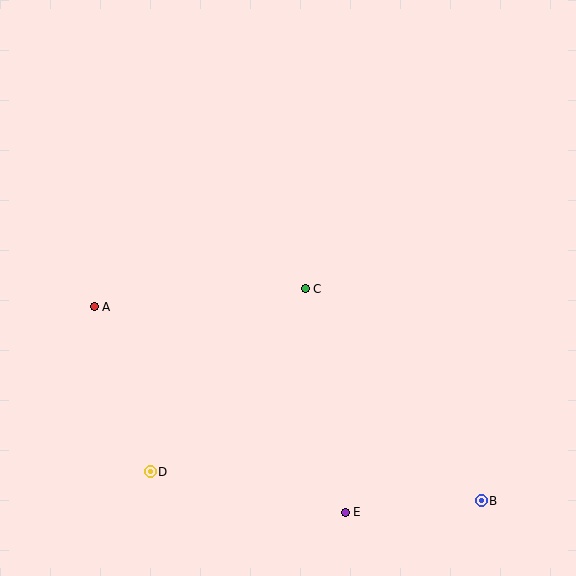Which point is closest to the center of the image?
Point C at (305, 289) is closest to the center.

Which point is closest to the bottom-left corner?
Point D is closest to the bottom-left corner.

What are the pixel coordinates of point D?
Point D is at (150, 472).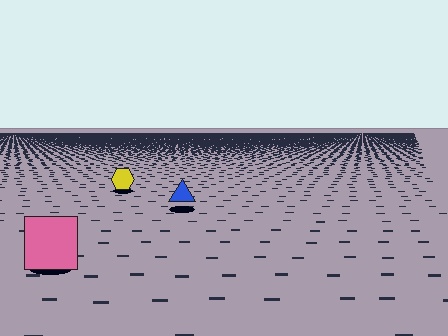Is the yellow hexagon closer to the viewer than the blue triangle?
No. The blue triangle is closer — you can tell from the texture gradient: the ground texture is coarser near it.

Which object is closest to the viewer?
The pink square is closest. The texture marks near it are larger and more spread out.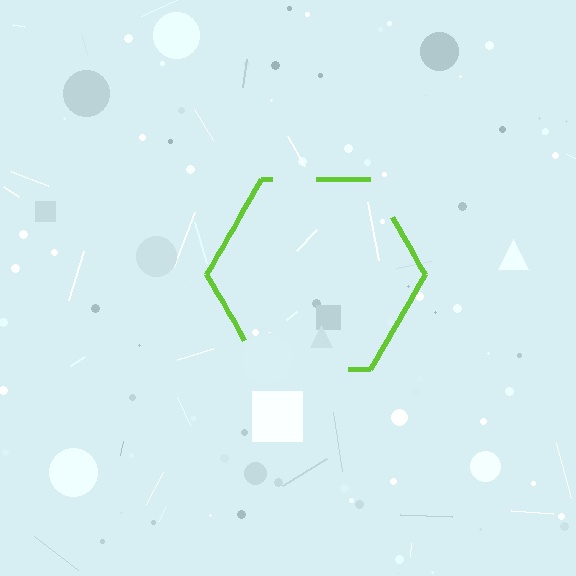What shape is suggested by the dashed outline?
The dashed outline suggests a hexagon.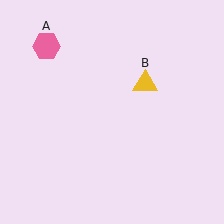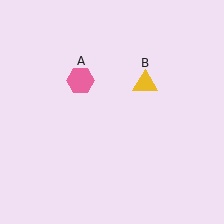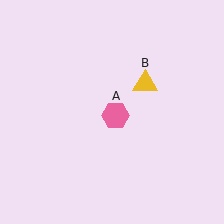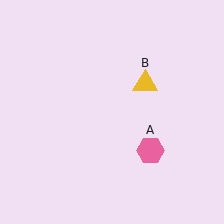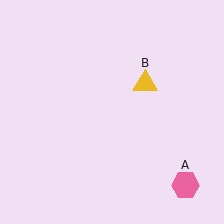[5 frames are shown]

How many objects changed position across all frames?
1 object changed position: pink hexagon (object A).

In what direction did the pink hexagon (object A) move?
The pink hexagon (object A) moved down and to the right.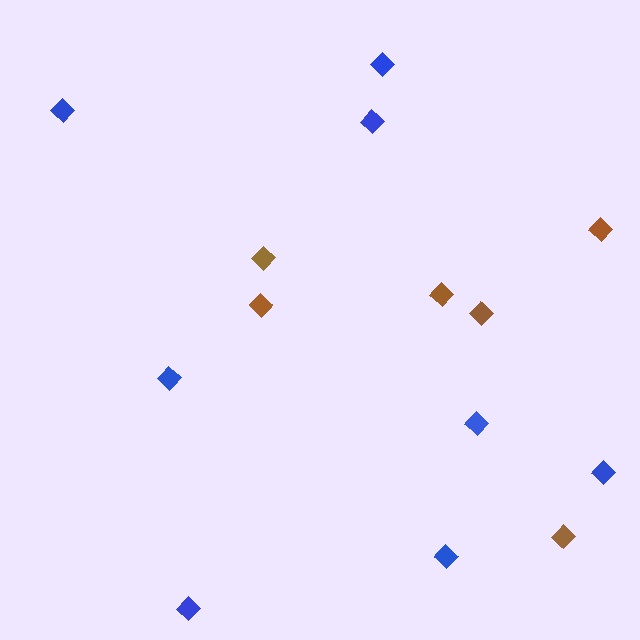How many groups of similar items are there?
There are 2 groups: one group of brown diamonds (6) and one group of blue diamonds (8).